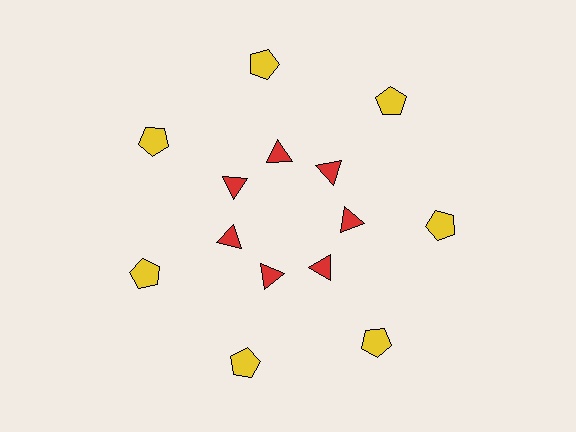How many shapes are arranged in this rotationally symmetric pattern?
There are 14 shapes, arranged in 7 groups of 2.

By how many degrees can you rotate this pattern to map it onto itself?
The pattern maps onto itself every 51 degrees of rotation.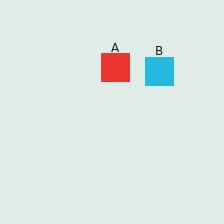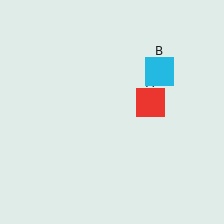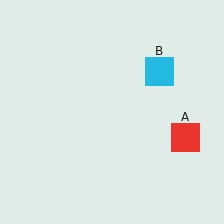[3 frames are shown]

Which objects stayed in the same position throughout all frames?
Cyan square (object B) remained stationary.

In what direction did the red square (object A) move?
The red square (object A) moved down and to the right.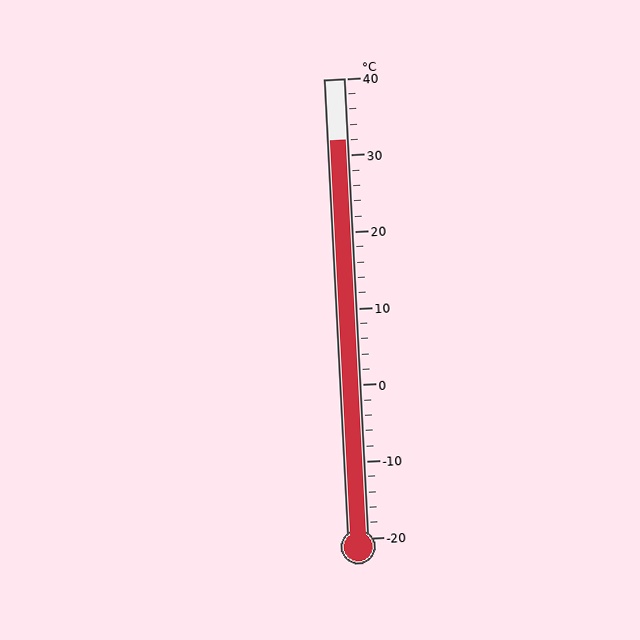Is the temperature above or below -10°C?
The temperature is above -10°C.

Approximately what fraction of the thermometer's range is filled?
The thermometer is filled to approximately 85% of its range.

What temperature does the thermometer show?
The thermometer shows approximately 32°C.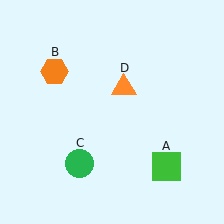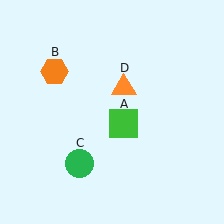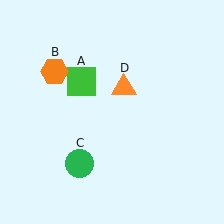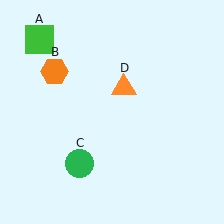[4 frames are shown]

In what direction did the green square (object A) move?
The green square (object A) moved up and to the left.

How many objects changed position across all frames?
1 object changed position: green square (object A).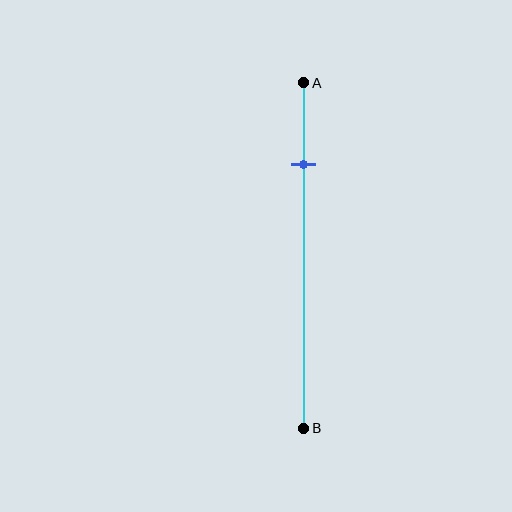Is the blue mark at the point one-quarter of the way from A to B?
Yes, the mark is approximately at the one-quarter point.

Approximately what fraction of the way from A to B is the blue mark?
The blue mark is approximately 25% of the way from A to B.